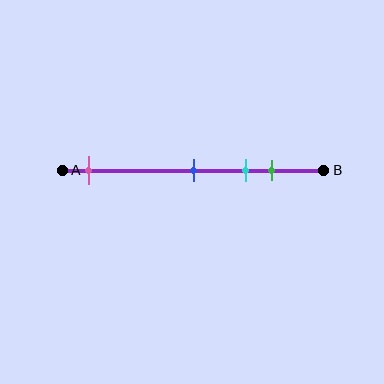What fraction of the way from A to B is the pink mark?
The pink mark is approximately 10% (0.1) of the way from A to B.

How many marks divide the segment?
There are 4 marks dividing the segment.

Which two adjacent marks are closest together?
The cyan and green marks are the closest adjacent pair.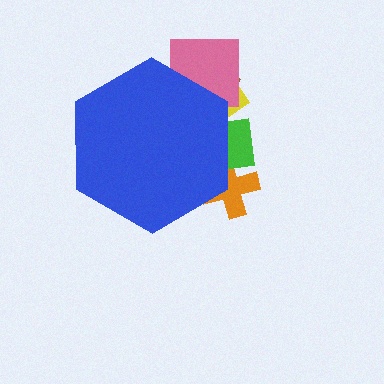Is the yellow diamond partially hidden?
Yes, the yellow diamond is partially hidden behind the blue hexagon.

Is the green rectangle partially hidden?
Yes, the green rectangle is partially hidden behind the blue hexagon.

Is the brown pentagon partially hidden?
Yes, the brown pentagon is partially hidden behind the blue hexagon.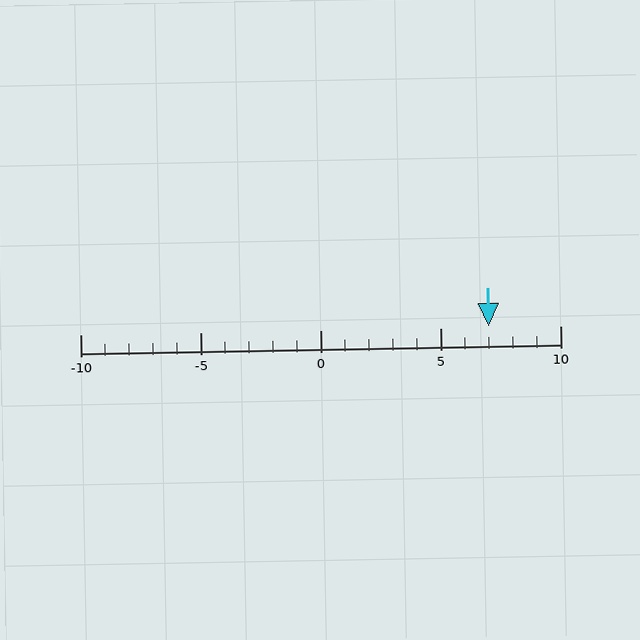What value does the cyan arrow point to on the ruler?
The cyan arrow points to approximately 7.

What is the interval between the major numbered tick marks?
The major tick marks are spaced 5 units apart.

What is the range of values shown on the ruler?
The ruler shows values from -10 to 10.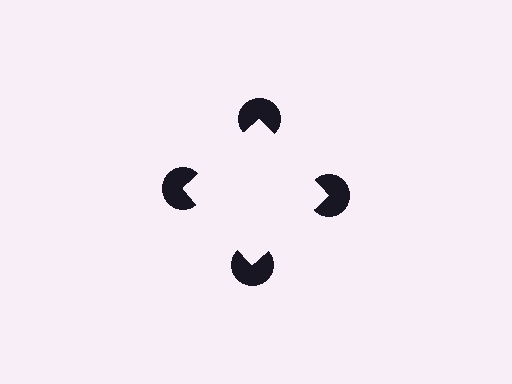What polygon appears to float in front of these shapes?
An illusory square — its edges are inferred from the aligned wedge cuts in the pac-man discs, not physically drawn.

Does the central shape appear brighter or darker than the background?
It typically appears slightly brighter than the background, even though no actual brightness change is drawn.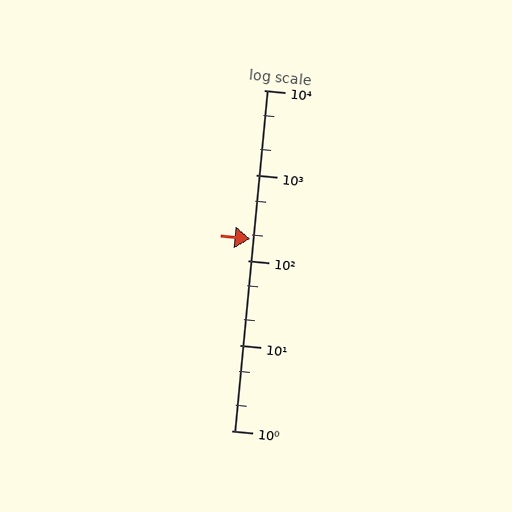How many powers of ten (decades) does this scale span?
The scale spans 4 decades, from 1 to 10000.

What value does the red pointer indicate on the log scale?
The pointer indicates approximately 180.